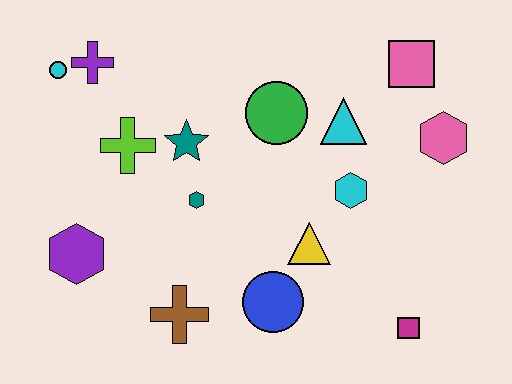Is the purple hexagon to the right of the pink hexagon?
No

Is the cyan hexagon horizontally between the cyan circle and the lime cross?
No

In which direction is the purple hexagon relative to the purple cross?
The purple hexagon is below the purple cross.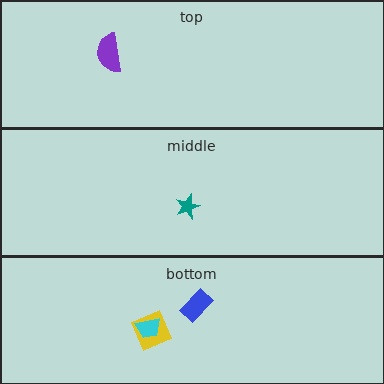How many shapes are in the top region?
1.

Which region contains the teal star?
The middle region.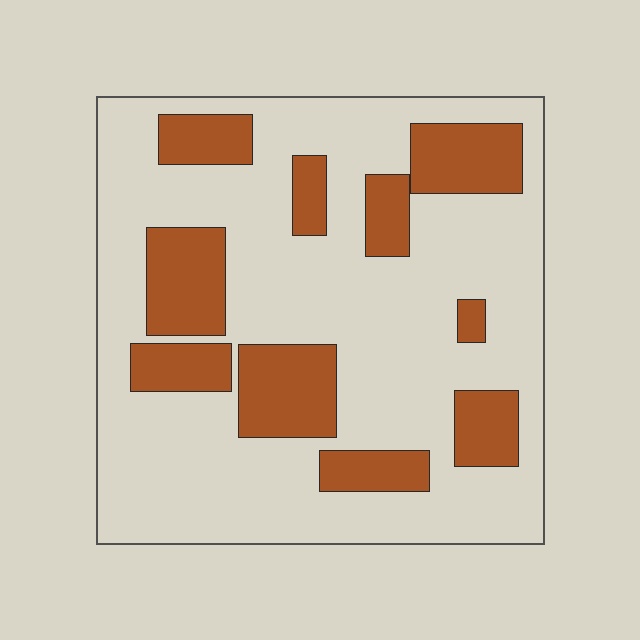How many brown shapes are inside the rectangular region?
10.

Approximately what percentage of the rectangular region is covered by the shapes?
Approximately 25%.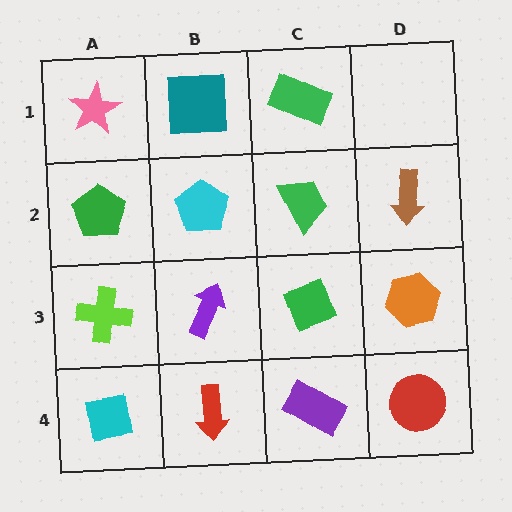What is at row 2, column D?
A brown arrow.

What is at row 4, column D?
A red circle.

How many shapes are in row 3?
4 shapes.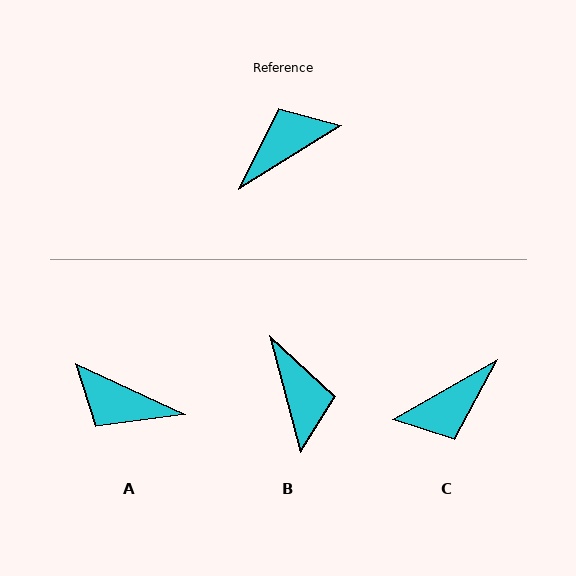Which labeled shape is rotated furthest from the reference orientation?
C, about 178 degrees away.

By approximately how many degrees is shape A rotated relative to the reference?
Approximately 123 degrees counter-clockwise.